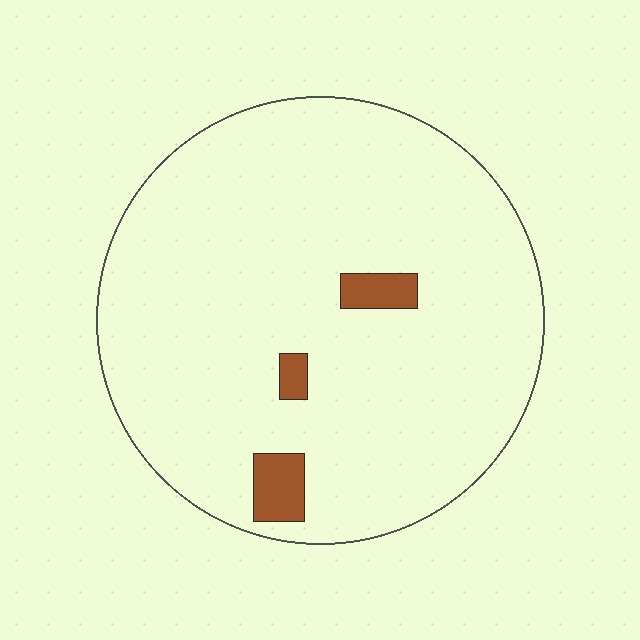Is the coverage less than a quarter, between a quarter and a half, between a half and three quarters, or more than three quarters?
Less than a quarter.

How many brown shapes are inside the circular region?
3.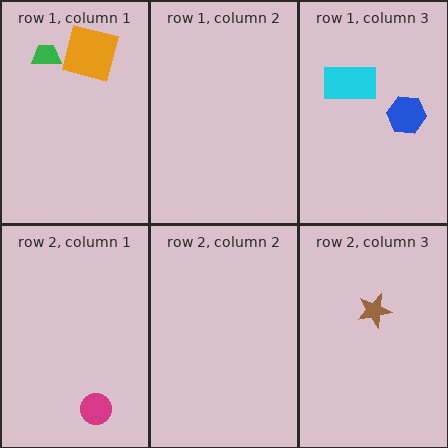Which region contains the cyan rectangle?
The row 1, column 3 region.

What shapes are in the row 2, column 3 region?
The brown star.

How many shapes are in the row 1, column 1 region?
2.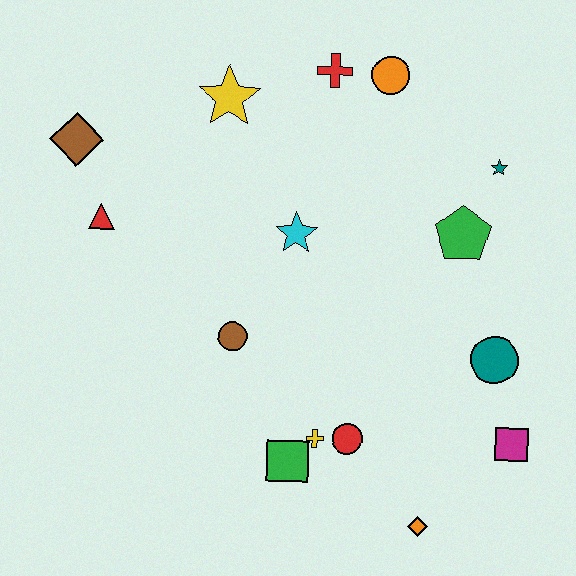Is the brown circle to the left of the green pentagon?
Yes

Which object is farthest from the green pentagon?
The brown diamond is farthest from the green pentagon.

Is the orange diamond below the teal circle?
Yes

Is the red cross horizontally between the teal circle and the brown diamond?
Yes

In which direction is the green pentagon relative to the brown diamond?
The green pentagon is to the right of the brown diamond.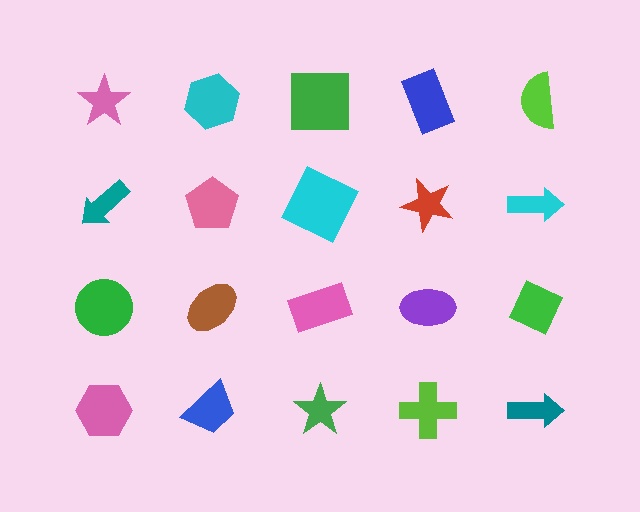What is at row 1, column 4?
A blue rectangle.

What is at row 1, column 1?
A pink star.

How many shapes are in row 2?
5 shapes.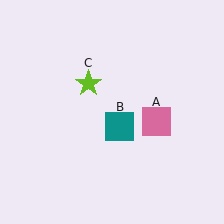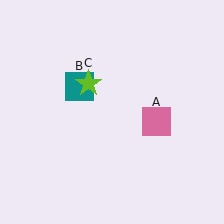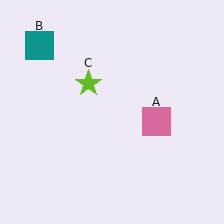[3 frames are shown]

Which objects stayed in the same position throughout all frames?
Pink square (object A) and lime star (object C) remained stationary.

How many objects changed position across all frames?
1 object changed position: teal square (object B).